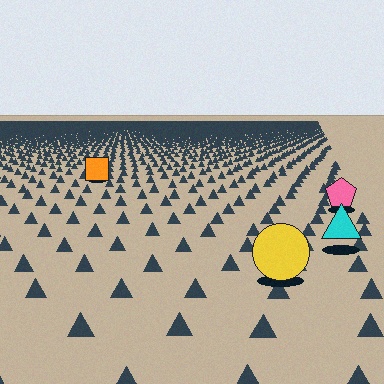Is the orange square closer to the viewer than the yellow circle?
No. The yellow circle is closer — you can tell from the texture gradient: the ground texture is coarser near it.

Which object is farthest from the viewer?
The orange square is farthest from the viewer. It appears smaller and the ground texture around it is denser.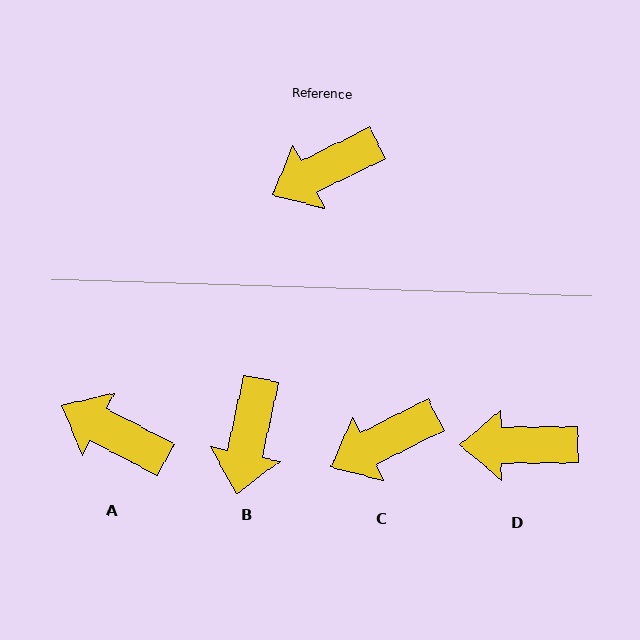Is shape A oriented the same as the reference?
No, it is off by about 54 degrees.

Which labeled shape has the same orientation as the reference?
C.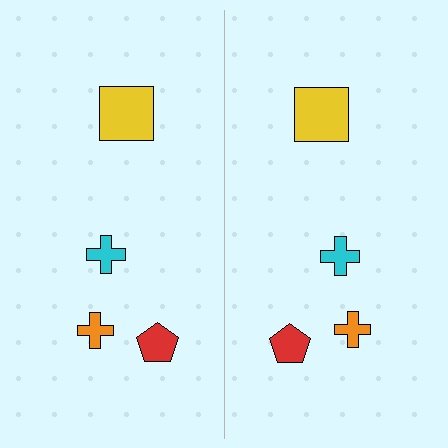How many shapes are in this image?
There are 8 shapes in this image.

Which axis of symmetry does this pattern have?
The pattern has a vertical axis of symmetry running through the center of the image.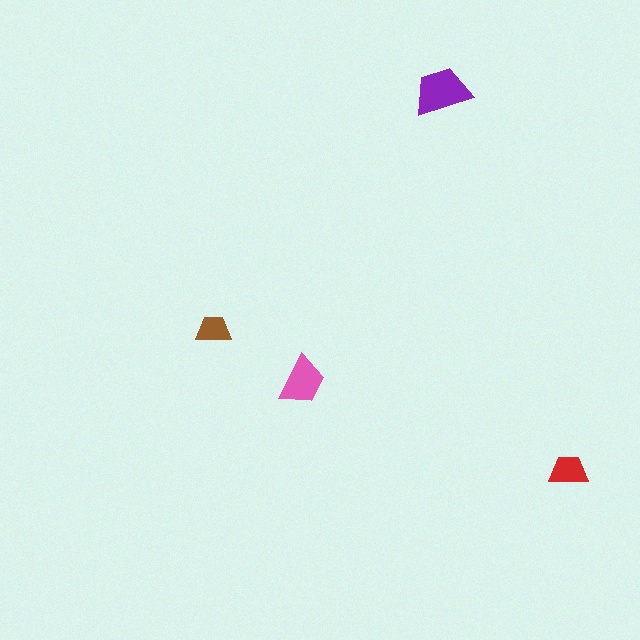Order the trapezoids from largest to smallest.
the purple one, the pink one, the red one, the brown one.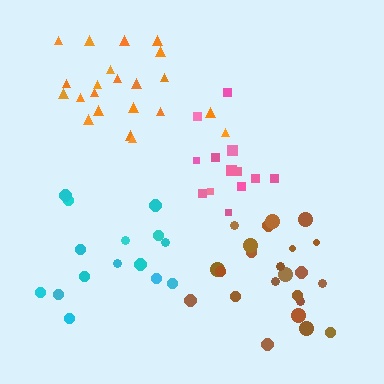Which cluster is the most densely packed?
Pink.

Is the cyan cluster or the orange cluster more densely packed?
Orange.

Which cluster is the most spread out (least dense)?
Cyan.